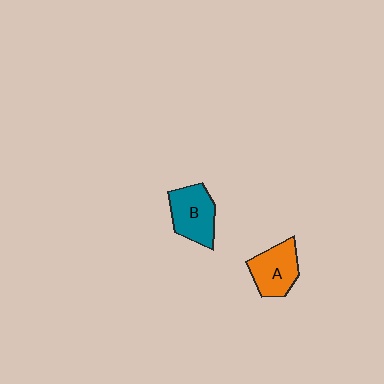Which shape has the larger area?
Shape B (teal).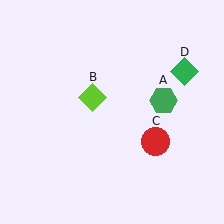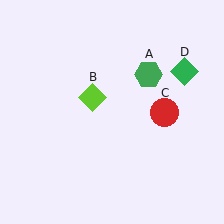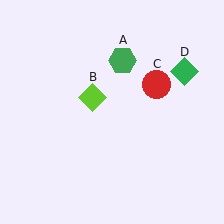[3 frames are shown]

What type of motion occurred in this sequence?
The green hexagon (object A), red circle (object C) rotated counterclockwise around the center of the scene.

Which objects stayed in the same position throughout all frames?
Lime diamond (object B) and green diamond (object D) remained stationary.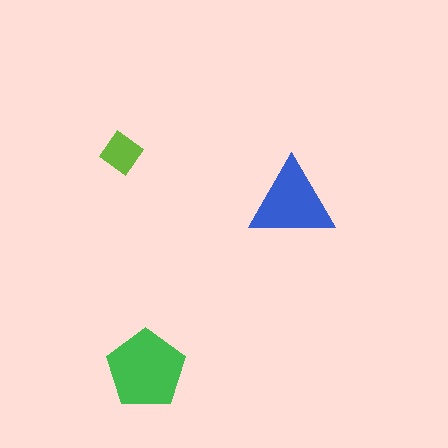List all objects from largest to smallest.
The green pentagon, the blue triangle, the lime diamond.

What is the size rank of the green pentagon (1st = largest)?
1st.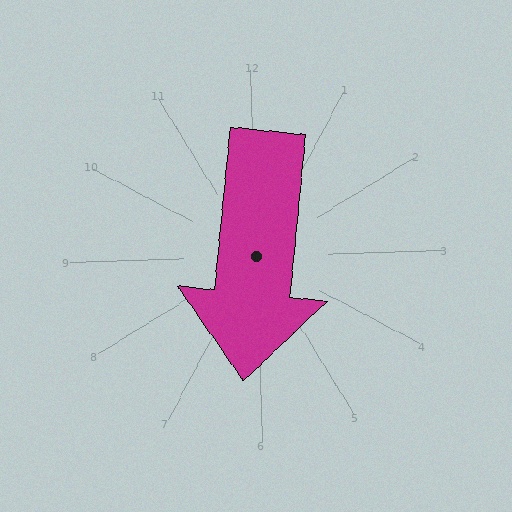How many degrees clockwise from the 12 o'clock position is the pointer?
Approximately 187 degrees.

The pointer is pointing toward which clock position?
Roughly 6 o'clock.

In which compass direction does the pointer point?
South.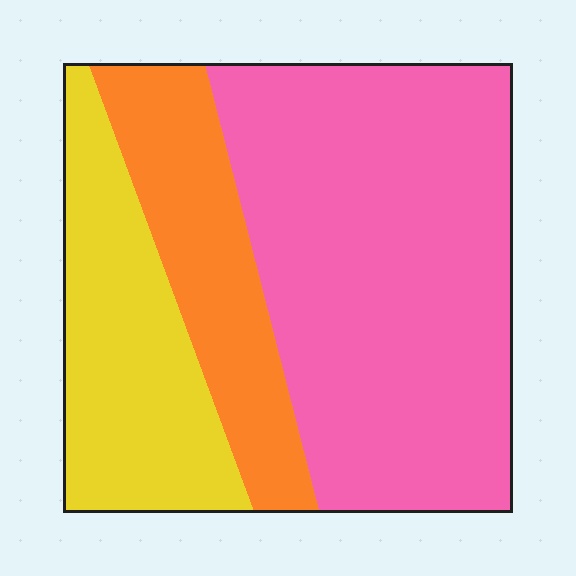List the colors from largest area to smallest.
From largest to smallest: pink, yellow, orange.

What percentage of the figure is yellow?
Yellow takes up between a sixth and a third of the figure.